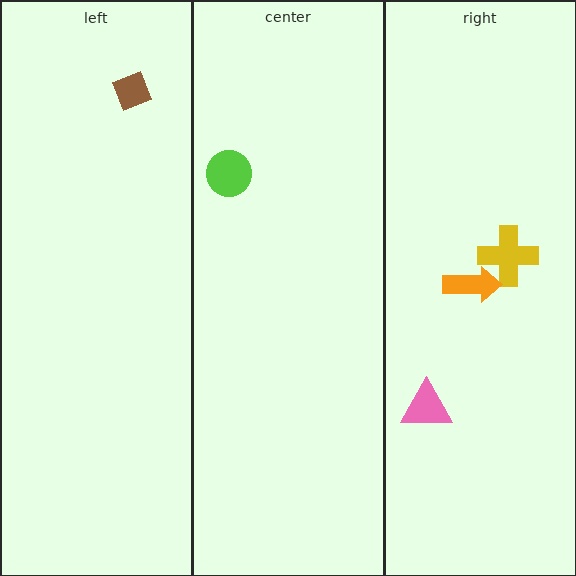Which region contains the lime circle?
The center region.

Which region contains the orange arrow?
The right region.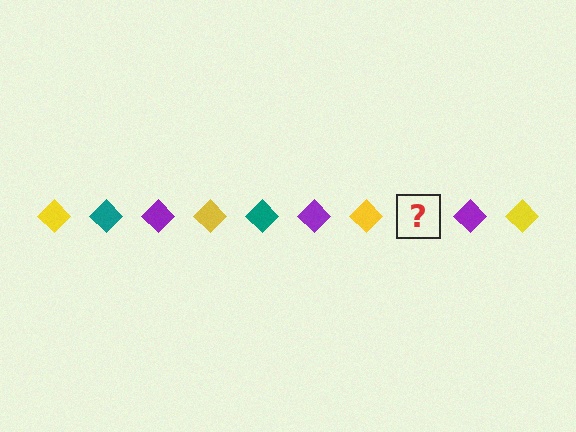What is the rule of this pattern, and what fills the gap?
The rule is that the pattern cycles through yellow, teal, purple diamonds. The gap should be filled with a teal diamond.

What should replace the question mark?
The question mark should be replaced with a teal diamond.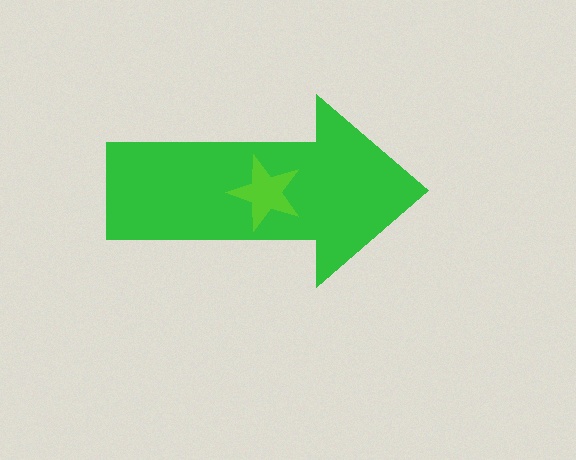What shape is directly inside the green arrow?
The lime star.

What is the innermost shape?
The lime star.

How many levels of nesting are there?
2.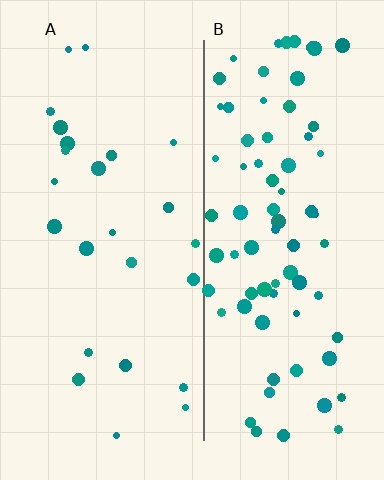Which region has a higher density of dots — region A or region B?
B (the right).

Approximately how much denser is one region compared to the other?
Approximately 3.0× — region B over region A.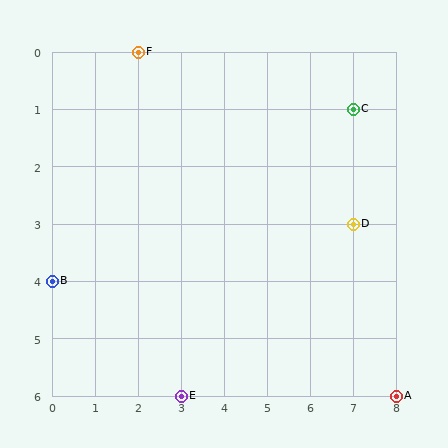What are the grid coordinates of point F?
Point F is at grid coordinates (2, 0).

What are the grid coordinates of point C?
Point C is at grid coordinates (7, 1).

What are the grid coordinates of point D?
Point D is at grid coordinates (7, 3).